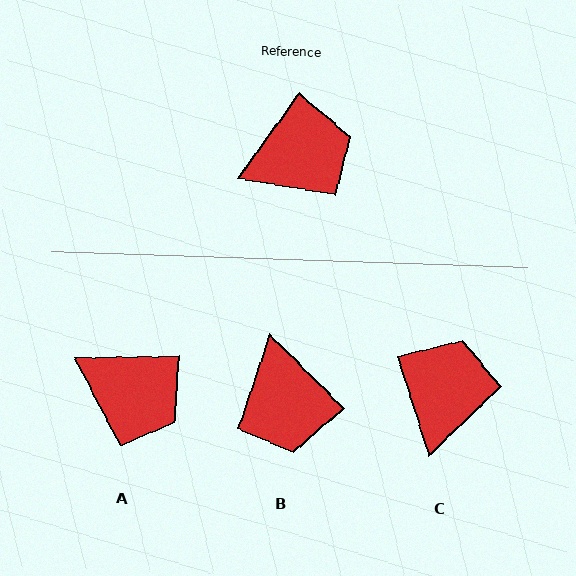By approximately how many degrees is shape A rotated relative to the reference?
Approximately 53 degrees clockwise.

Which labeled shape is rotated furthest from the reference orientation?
B, about 99 degrees away.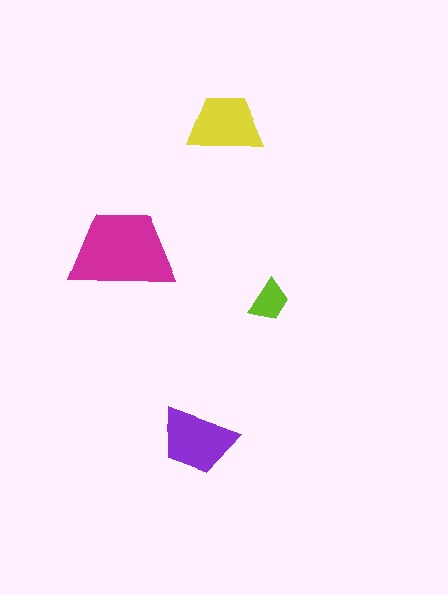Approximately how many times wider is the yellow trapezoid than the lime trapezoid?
About 2 times wider.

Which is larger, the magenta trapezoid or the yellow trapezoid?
The magenta one.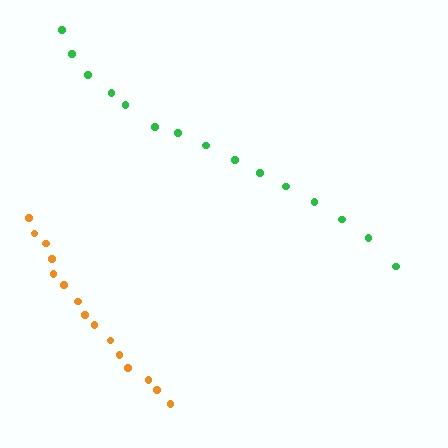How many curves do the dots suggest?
There are 2 distinct paths.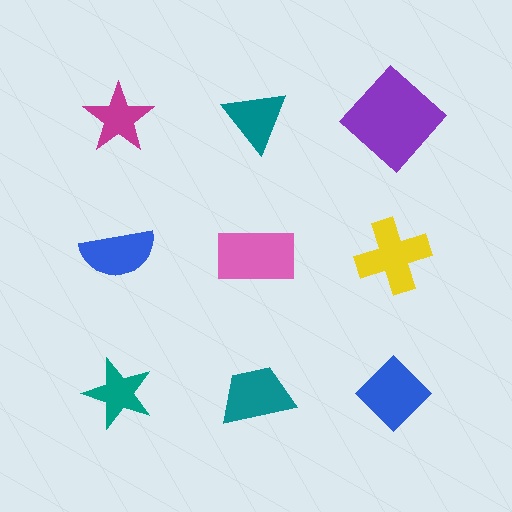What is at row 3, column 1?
A teal star.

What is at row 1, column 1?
A magenta star.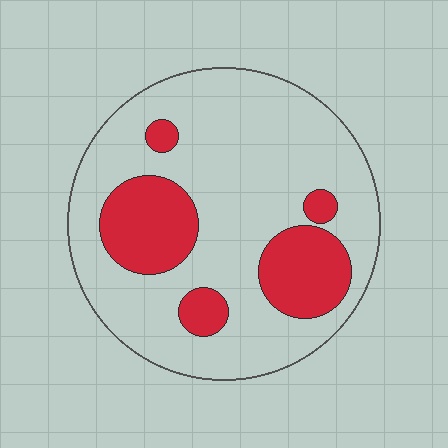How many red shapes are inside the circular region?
5.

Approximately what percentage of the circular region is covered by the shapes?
Approximately 25%.